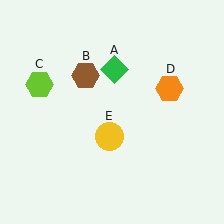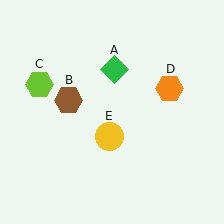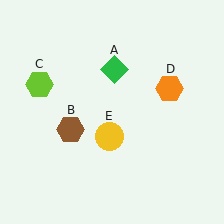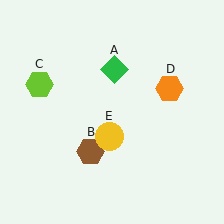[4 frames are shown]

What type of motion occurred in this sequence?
The brown hexagon (object B) rotated counterclockwise around the center of the scene.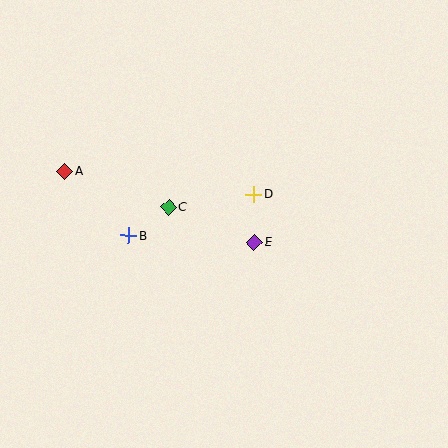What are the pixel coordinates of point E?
Point E is at (254, 242).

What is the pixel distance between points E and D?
The distance between E and D is 48 pixels.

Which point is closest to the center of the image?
Point E at (254, 242) is closest to the center.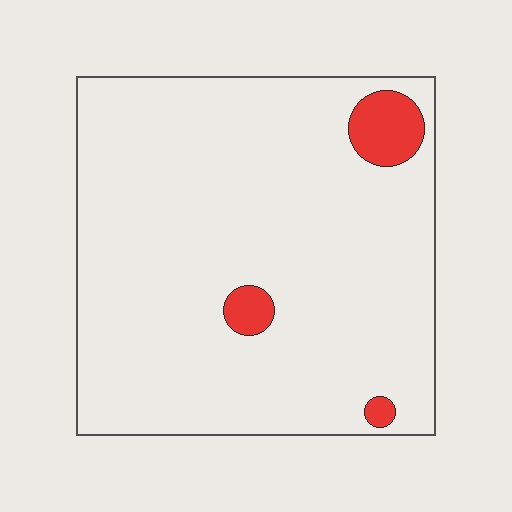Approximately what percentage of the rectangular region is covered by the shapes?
Approximately 5%.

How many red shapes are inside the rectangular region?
3.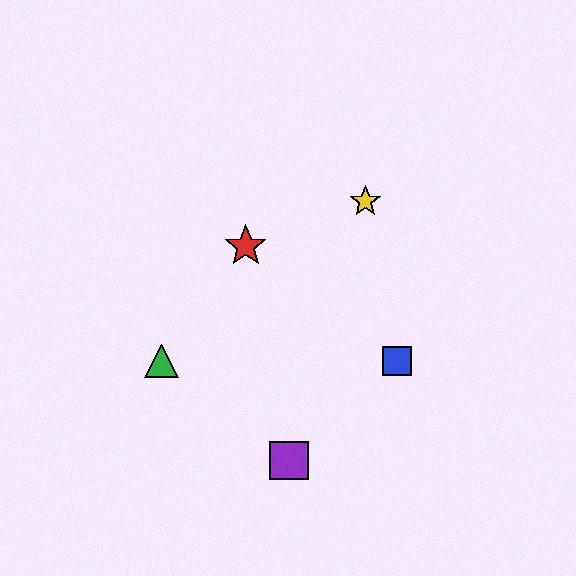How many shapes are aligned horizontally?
2 shapes (the blue square, the green triangle) are aligned horizontally.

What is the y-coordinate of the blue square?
The blue square is at y≈361.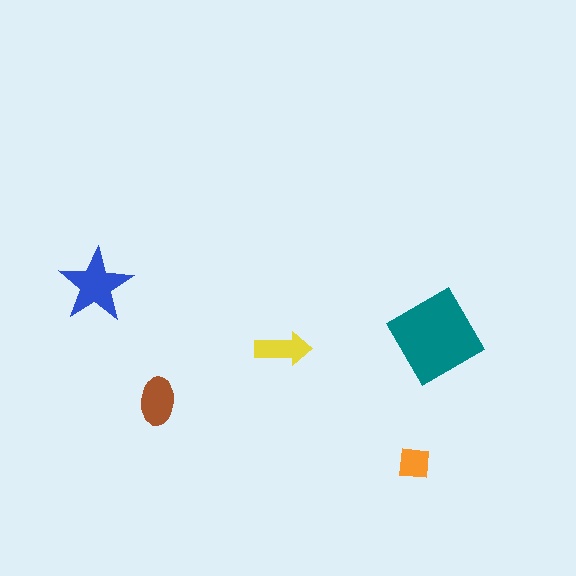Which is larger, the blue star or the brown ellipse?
The blue star.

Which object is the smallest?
The orange square.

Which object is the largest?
The teal diamond.